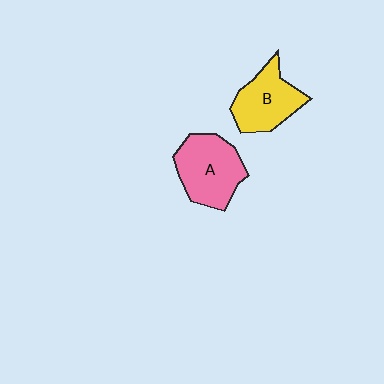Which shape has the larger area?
Shape A (pink).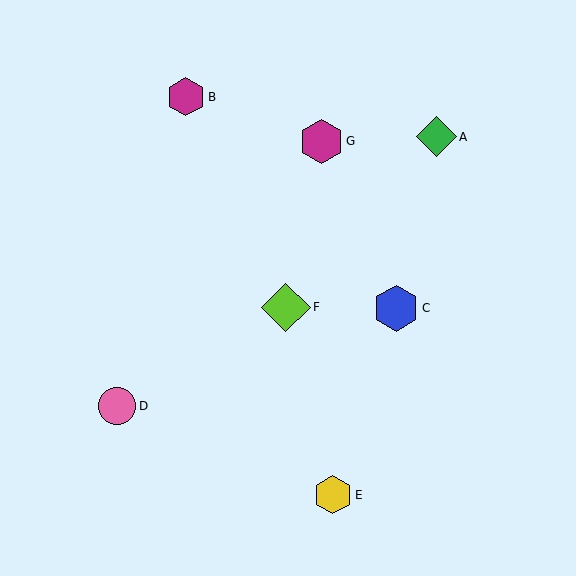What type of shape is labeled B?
Shape B is a magenta hexagon.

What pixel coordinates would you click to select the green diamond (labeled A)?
Click at (436, 137) to select the green diamond A.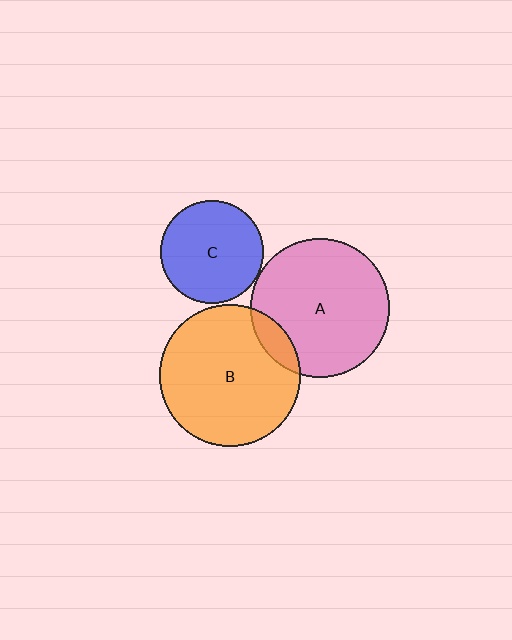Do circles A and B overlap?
Yes.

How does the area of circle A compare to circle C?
Approximately 1.8 times.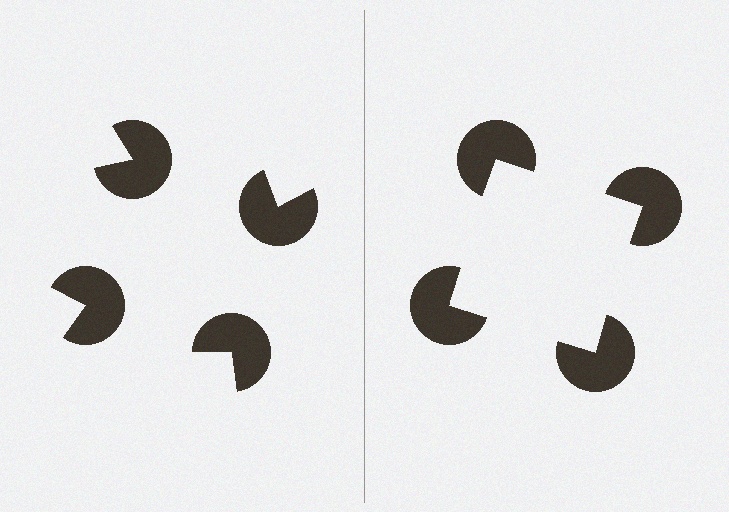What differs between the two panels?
The pac-man discs are positioned identically on both sides; only the wedge orientations differ. On the right they align to a square; on the left they are misaligned.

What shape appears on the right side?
An illusory square.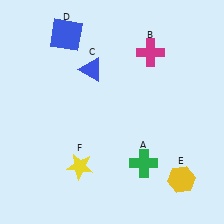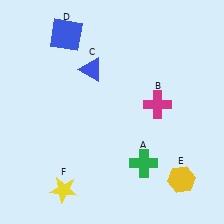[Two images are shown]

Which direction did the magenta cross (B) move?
The magenta cross (B) moved down.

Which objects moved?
The objects that moved are: the magenta cross (B), the yellow star (F).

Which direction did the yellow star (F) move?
The yellow star (F) moved down.